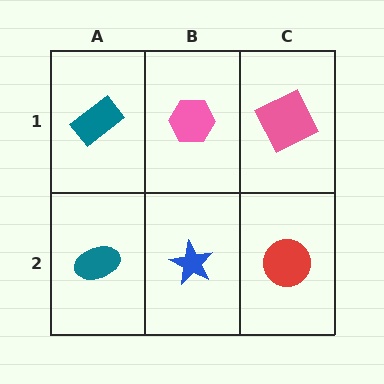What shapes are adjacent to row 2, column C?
A pink square (row 1, column C), a blue star (row 2, column B).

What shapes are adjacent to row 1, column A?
A teal ellipse (row 2, column A), a pink hexagon (row 1, column B).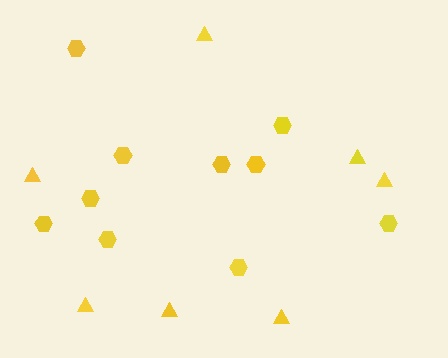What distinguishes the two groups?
There are 2 groups: one group of triangles (7) and one group of hexagons (10).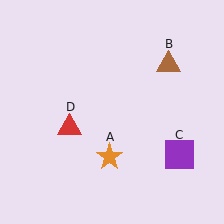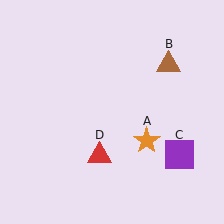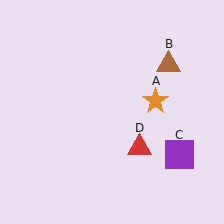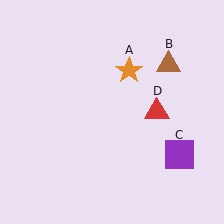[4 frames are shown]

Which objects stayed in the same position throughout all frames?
Brown triangle (object B) and purple square (object C) remained stationary.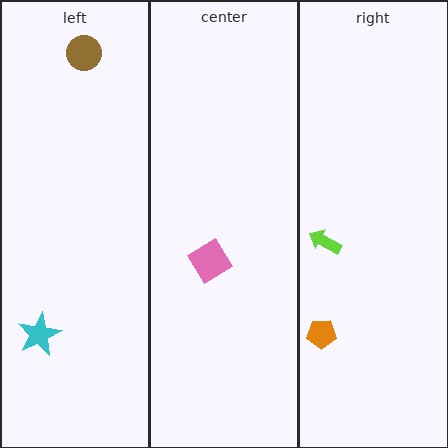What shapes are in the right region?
The lime arrow, the orange pentagon.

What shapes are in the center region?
The pink diamond.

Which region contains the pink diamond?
The center region.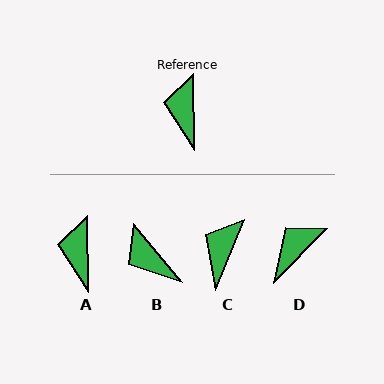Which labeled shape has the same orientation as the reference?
A.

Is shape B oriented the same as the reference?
No, it is off by about 39 degrees.